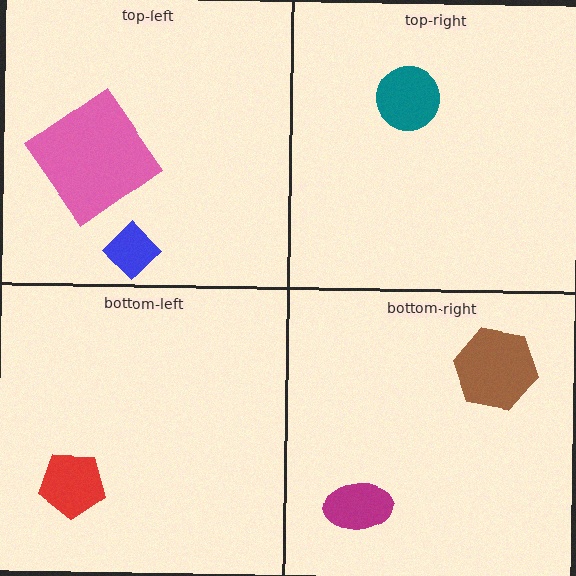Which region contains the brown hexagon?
The bottom-right region.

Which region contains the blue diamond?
The top-left region.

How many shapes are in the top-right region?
1.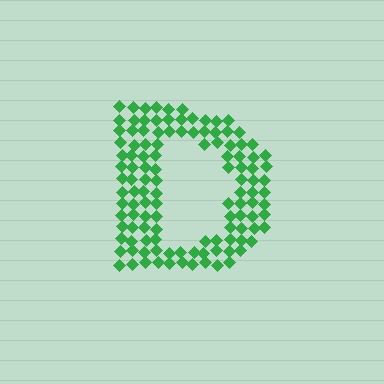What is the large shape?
The large shape is the letter D.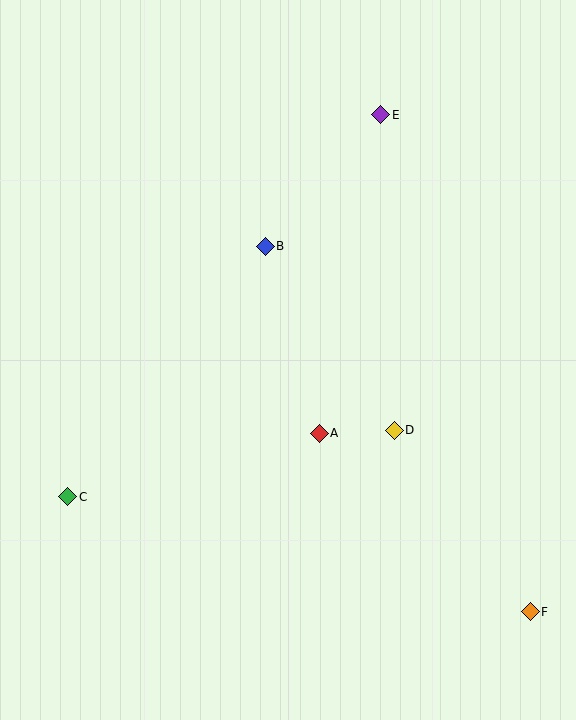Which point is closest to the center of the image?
Point A at (319, 433) is closest to the center.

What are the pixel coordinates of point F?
Point F is at (530, 612).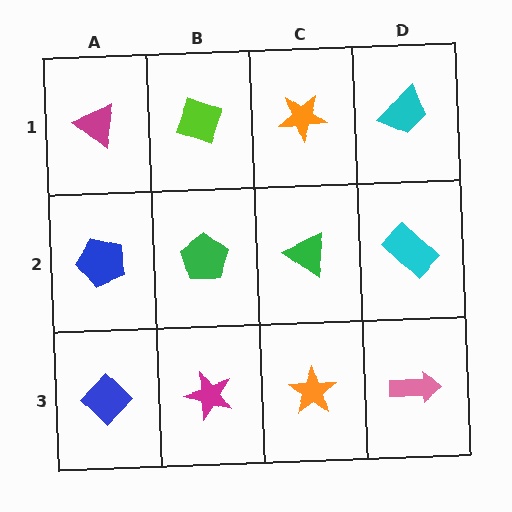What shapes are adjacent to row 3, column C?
A green triangle (row 2, column C), a magenta star (row 3, column B), a pink arrow (row 3, column D).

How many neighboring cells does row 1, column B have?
3.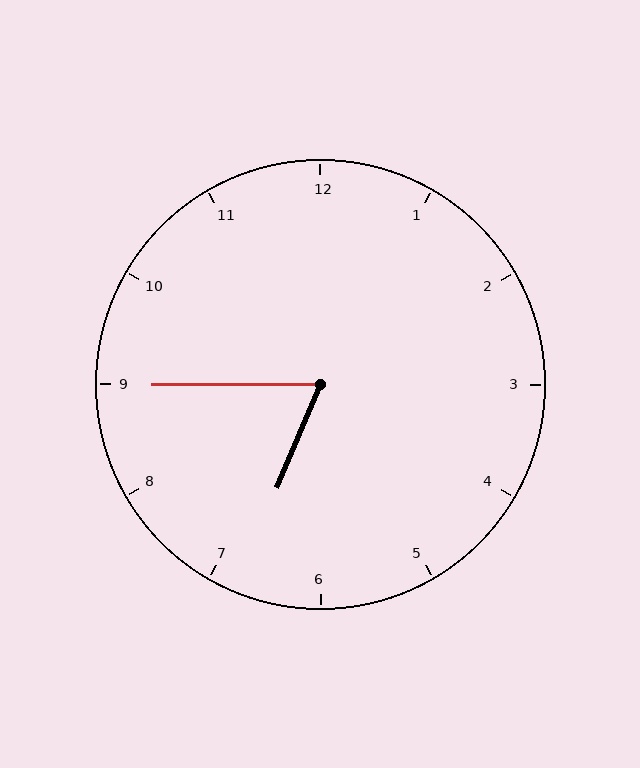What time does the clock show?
6:45.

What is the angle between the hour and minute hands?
Approximately 68 degrees.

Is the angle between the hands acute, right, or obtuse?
It is acute.